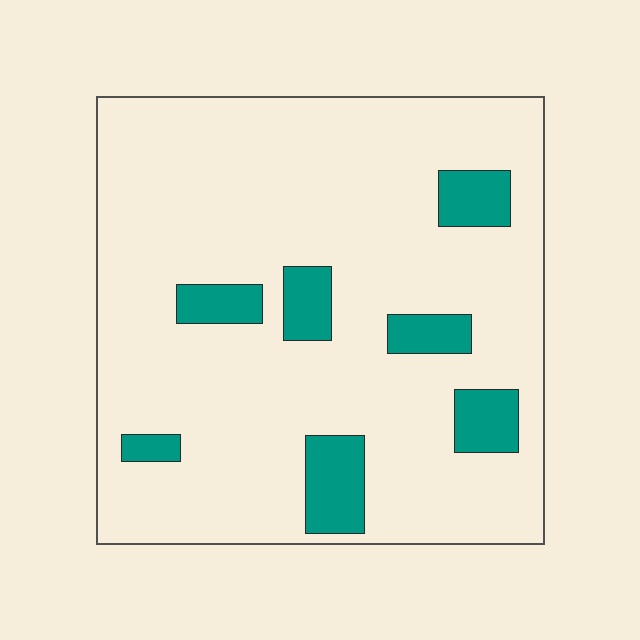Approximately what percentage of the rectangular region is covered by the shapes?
Approximately 15%.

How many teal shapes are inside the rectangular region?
7.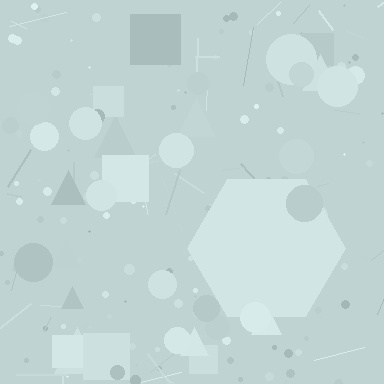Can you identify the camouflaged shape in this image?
The camouflaged shape is a hexagon.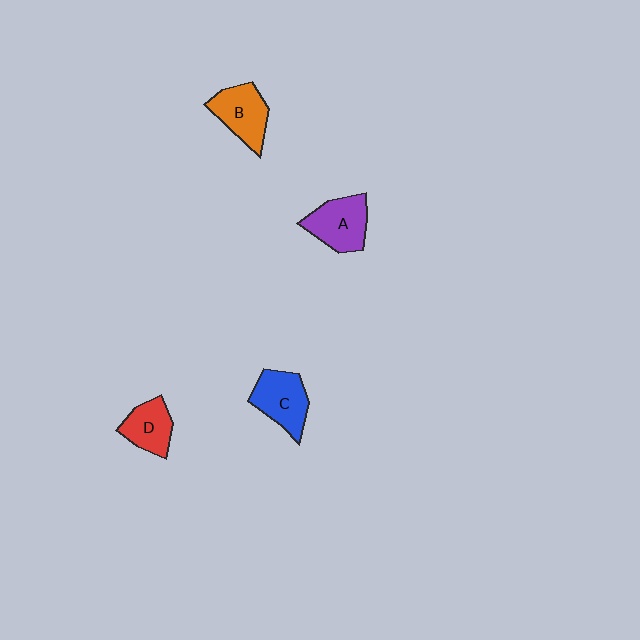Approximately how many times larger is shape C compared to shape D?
Approximately 1.3 times.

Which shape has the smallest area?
Shape D (red).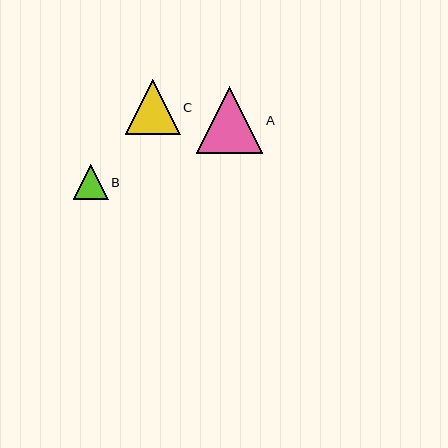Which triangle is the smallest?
Triangle B is the smallest with a size of approximately 35 pixels.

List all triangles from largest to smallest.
From largest to smallest: A, C, B.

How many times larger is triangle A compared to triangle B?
Triangle A is approximately 1.9 times the size of triangle B.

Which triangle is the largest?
Triangle A is the largest with a size of approximately 67 pixels.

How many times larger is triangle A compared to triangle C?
Triangle A is approximately 1.2 times the size of triangle C.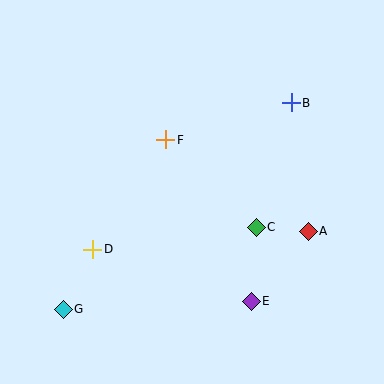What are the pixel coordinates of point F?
Point F is at (166, 140).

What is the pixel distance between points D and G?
The distance between D and G is 67 pixels.